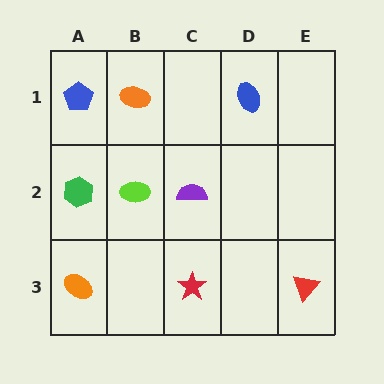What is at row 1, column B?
An orange ellipse.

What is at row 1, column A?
A blue pentagon.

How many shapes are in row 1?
3 shapes.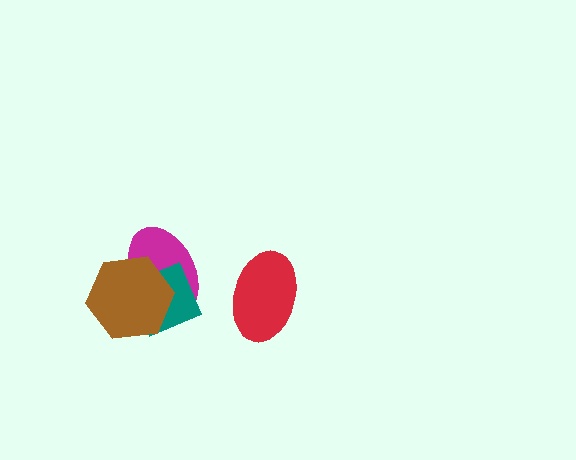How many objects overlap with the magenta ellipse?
2 objects overlap with the magenta ellipse.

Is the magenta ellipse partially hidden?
Yes, it is partially covered by another shape.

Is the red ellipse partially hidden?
No, no other shape covers it.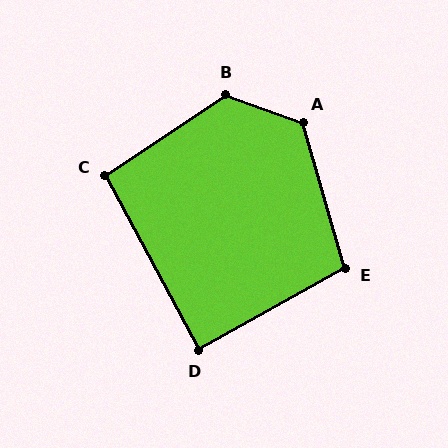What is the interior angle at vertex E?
Approximately 103 degrees (obtuse).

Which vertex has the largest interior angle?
B, at approximately 127 degrees.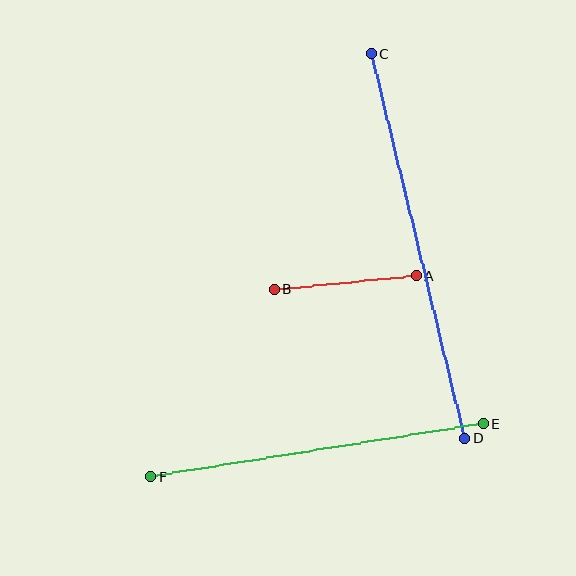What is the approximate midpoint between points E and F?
The midpoint is at approximately (317, 450) pixels.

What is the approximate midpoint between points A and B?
The midpoint is at approximately (345, 283) pixels.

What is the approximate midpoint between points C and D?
The midpoint is at approximately (418, 246) pixels.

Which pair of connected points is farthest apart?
Points C and D are farthest apart.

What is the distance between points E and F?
The distance is approximately 337 pixels.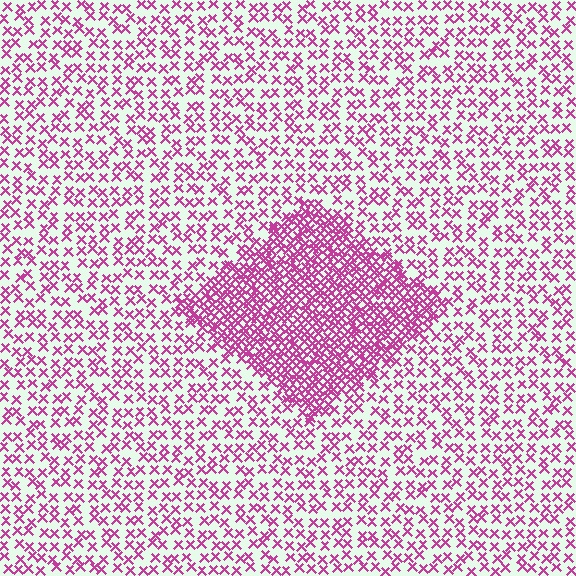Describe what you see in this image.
The image contains small magenta elements arranged at two different densities. A diamond-shaped region is visible where the elements are more densely packed than the surrounding area.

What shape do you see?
I see a diamond.